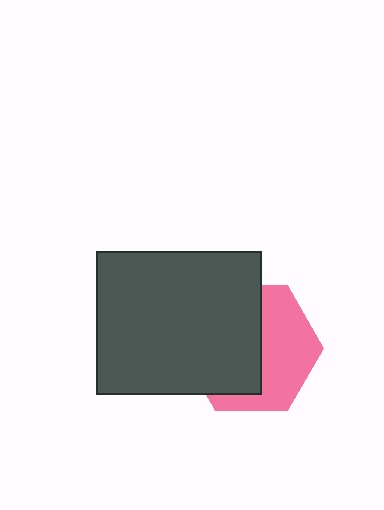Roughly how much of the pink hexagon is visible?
About half of it is visible (roughly 47%).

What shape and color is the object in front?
The object in front is a dark gray rectangle.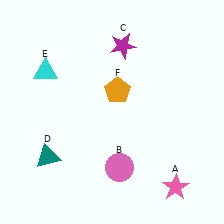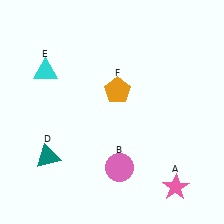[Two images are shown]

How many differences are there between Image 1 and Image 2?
There is 1 difference between the two images.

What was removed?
The magenta star (C) was removed in Image 2.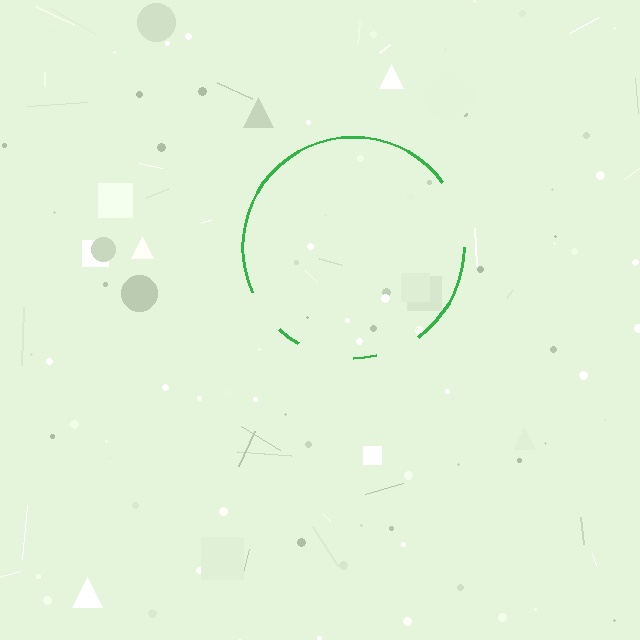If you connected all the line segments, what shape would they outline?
They would outline a circle.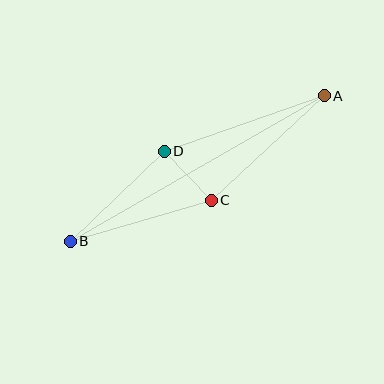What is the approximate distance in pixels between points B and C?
The distance between B and C is approximately 147 pixels.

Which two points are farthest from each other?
Points A and B are farthest from each other.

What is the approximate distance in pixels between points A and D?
The distance between A and D is approximately 169 pixels.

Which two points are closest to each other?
Points C and D are closest to each other.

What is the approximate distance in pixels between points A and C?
The distance between A and C is approximately 154 pixels.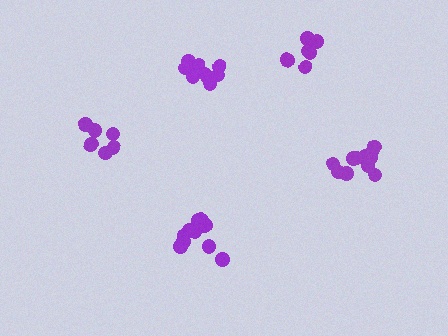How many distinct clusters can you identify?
There are 5 distinct clusters.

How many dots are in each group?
Group 1: 6 dots, Group 2: 11 dots, Group 3: 6 dots, Group 4: 12 dots, Group 5: 9 dots (44 total).